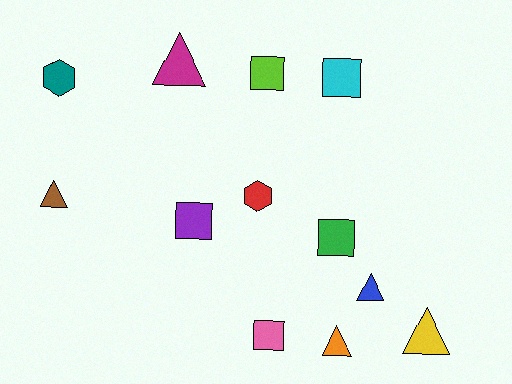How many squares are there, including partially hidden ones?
There are 5 squares.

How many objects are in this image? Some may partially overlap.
There are 12 objects.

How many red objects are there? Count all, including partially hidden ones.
There is 1 red object.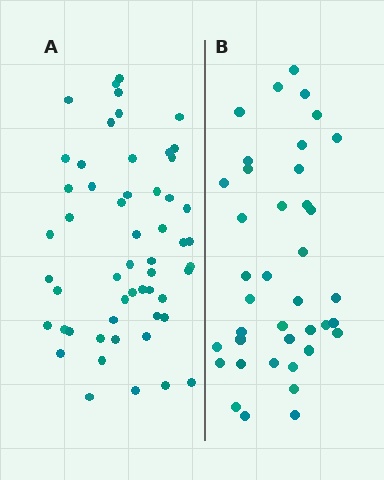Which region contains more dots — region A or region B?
Region A (the left region) has more dots.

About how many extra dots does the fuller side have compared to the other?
Region A has approximately 15 more dots than region B.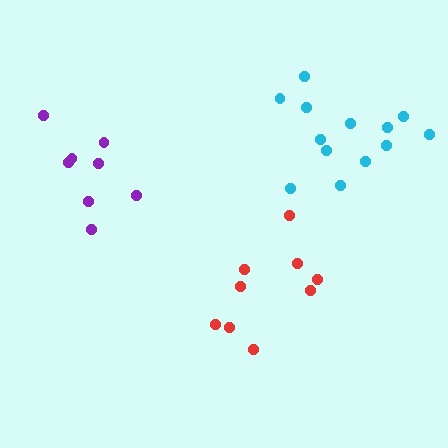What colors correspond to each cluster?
The clusters are colored: red, cyan, purple.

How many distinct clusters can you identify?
There are 3 distinct clusters.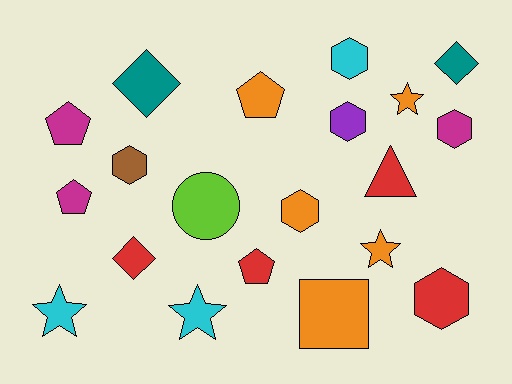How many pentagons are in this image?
There are 4 pentagons.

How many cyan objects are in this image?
There are 3 cyan objects.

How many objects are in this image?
There are 20 objects.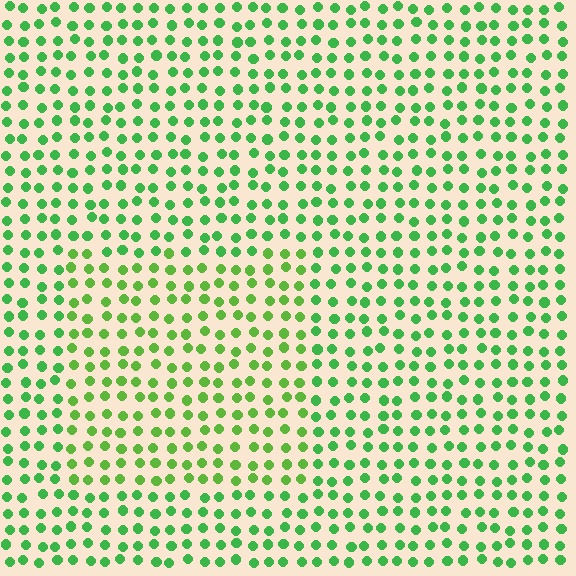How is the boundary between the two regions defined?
The boundary is defined purely by a slight shift in hue (about 23 degrees). Spacing, size, and orientation are identical on both sides.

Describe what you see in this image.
The image is filled with small green elements in a uniform arrangement. A rectangle-shaped region is visible where the elements are tinted to a slightly different hue, forming a subtle color boundary.